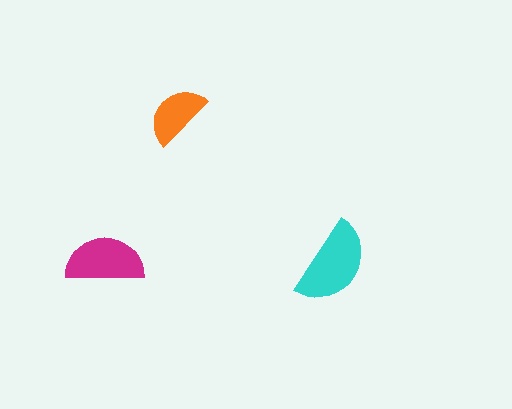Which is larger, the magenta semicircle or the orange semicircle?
The magenta one.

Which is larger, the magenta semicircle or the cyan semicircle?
The cyan one.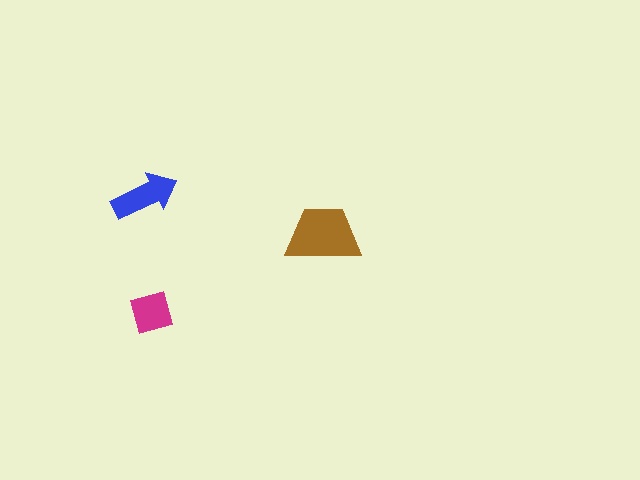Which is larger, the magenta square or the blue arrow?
The blue arrow.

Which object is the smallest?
The magenta square.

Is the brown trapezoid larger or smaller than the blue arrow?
Larger.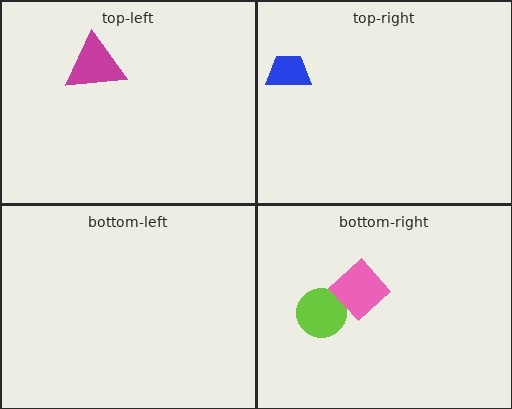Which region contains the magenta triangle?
The top-left region.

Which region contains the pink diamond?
The bottom-right region.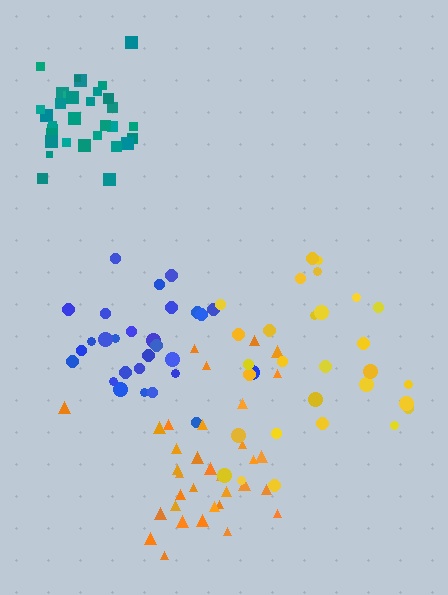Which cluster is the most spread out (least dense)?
Yellow.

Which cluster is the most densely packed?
Teal.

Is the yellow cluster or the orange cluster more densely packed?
Orange.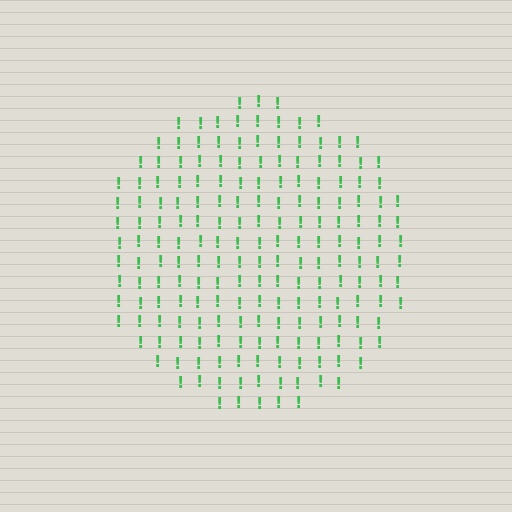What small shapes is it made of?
It is made of small exclamation marks.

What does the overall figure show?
The overall figure shows a circle.